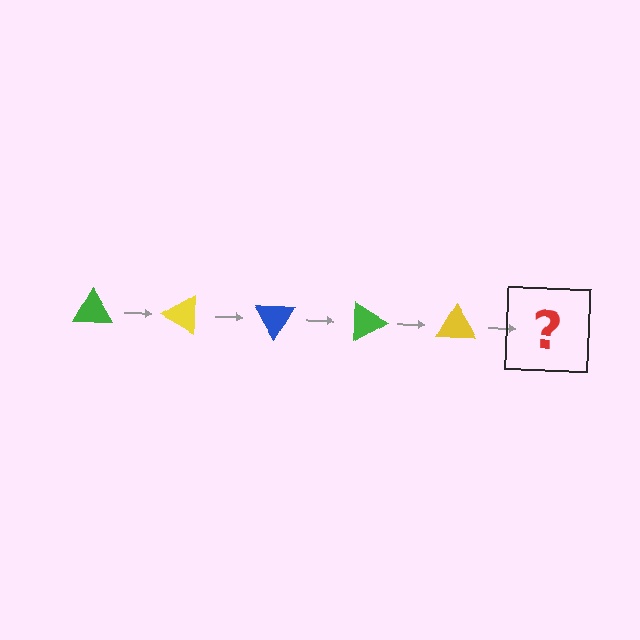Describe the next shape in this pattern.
It should be a blue triangle, rotated 150 degrees from the start.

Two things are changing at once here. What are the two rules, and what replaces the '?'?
The two rules are that it rotates 30 degrees each step and the color cycles through green, yellow, and blue. The '?' should be a blue triangle, rotated 150 degrees from the start.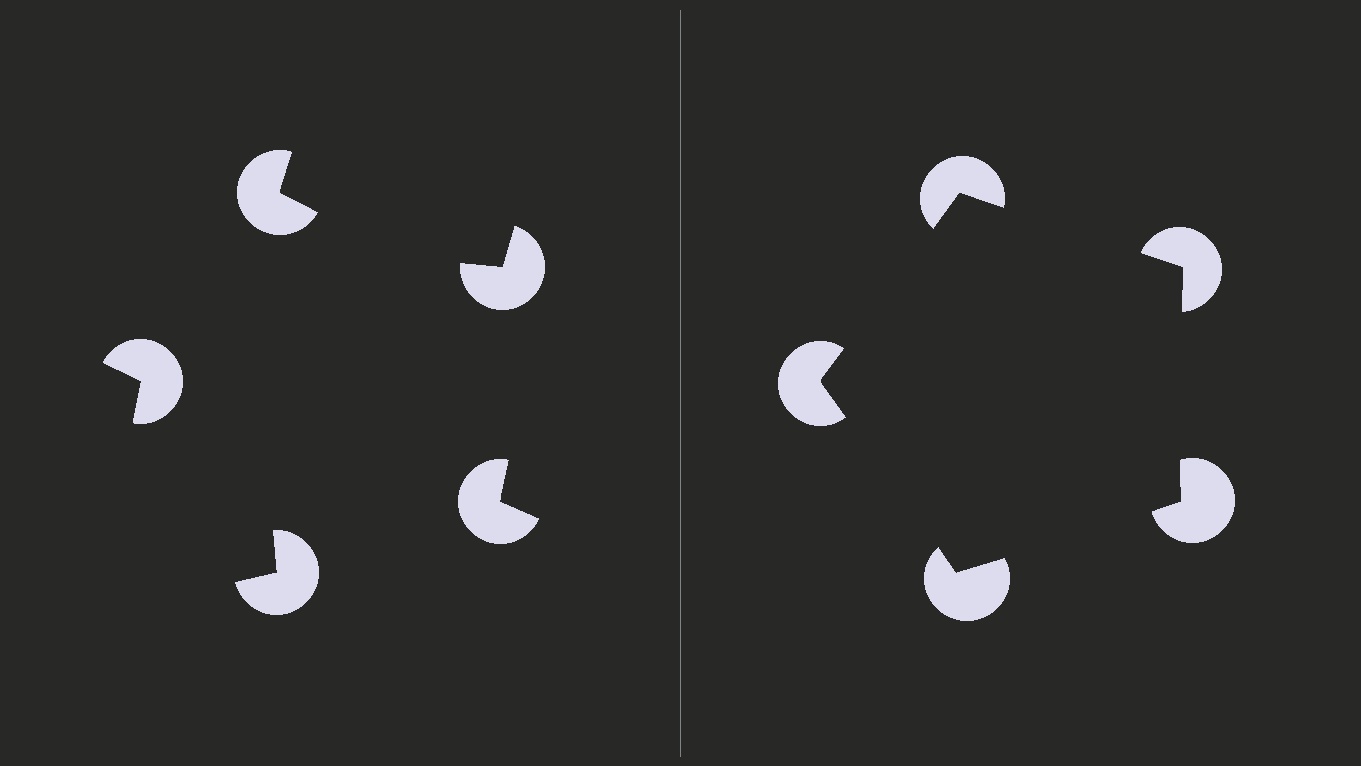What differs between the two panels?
The pac-man discs are positioned identically on both sides; only the wedge orientations differ. On the right they align to a pentagon; on the left they are misaligned.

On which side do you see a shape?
An illusory pentagon appears on the right side. On the left side the wedge cuts are rotated, so no coherent shape forms.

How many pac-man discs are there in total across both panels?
10 — 5 on each side.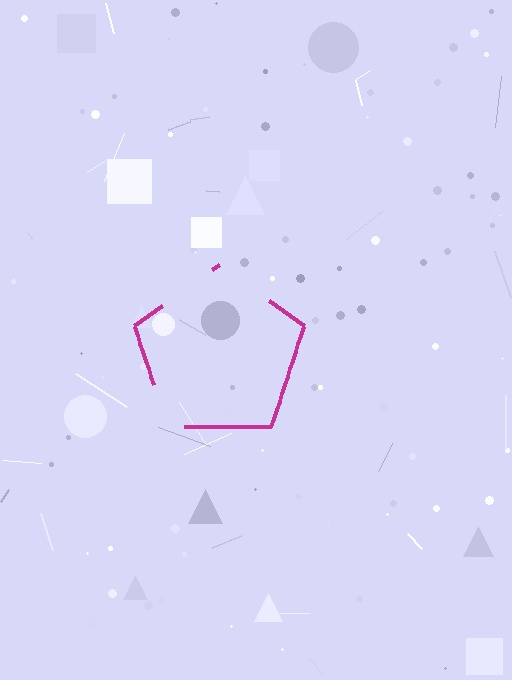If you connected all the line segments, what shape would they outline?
They would outline a pentagon.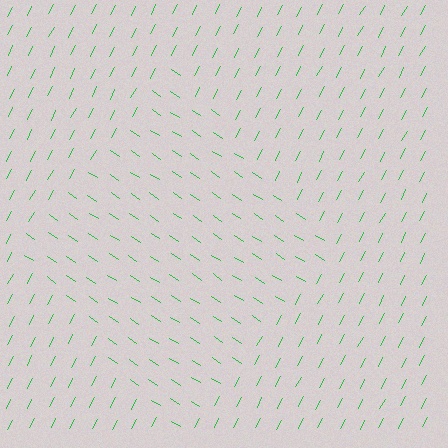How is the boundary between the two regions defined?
The boundary is defined purely by a change in line orientation (approximately 84 degrees difference). All lines are the same color and thickness.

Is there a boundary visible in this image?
Yes, there is a texture boundary formed by a change in line orientation.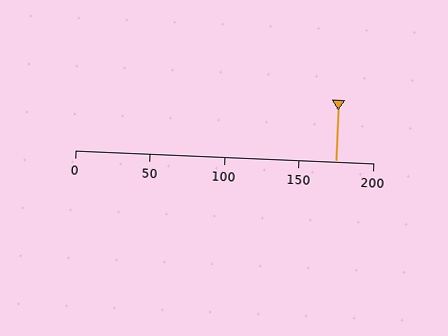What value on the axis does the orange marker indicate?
The marker indicates approximately 175.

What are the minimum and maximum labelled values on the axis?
The axis runs from 0 to 200.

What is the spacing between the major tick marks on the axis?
The major ticks are spaced 50 apart.